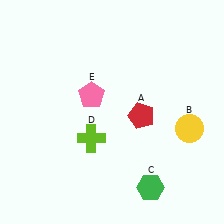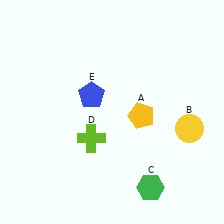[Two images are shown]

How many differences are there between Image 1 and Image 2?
There are 2 differences between the two images.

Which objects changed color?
A changed from red to yellow. E changed from pink to blue.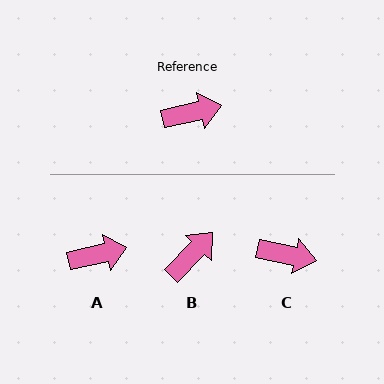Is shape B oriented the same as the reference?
No, it is off by about 33 degrees.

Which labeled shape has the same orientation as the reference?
A.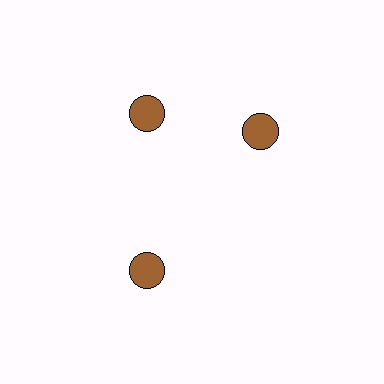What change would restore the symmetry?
The symmetry would be restored by rotating it back into even spacing with its neighbors so that all 3 circles sit at equal angles and equal distance from the center.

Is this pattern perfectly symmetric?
No. The 3 brown circles are arranged in a ring, but one element near the 3 o'clock position is rotated out of alignment along the ring, breaking the 3-fold rotational symmetry.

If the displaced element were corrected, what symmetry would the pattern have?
It would have 3-fold rotational symmetry — the pattern would map onto itself every 120 degrees.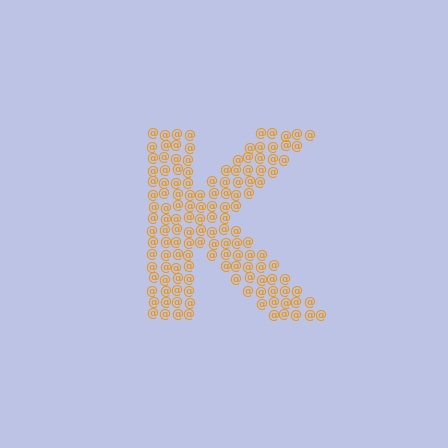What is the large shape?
The large shape is the letter K.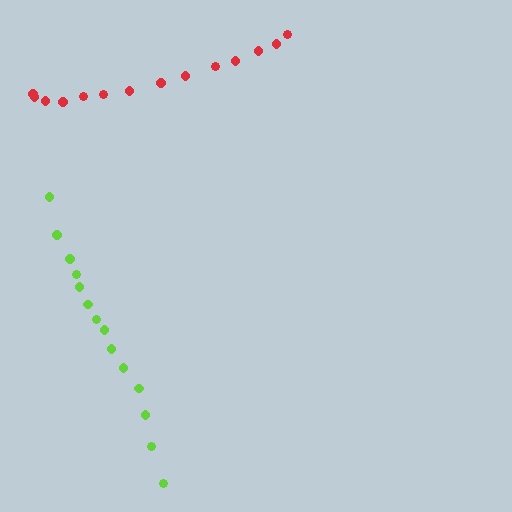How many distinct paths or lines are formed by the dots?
There are 2 distinct paths.